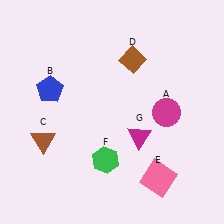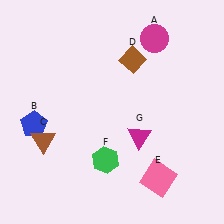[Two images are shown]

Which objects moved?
The objects that moved are: the magenta circle (A), the blue pentagon (B).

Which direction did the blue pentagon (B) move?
The blue pentagon (B) moved down.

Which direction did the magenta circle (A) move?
The magenta circle (A) moved up.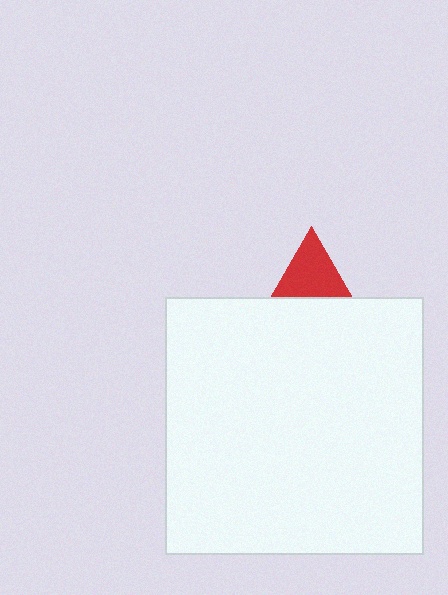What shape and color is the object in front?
The object in front is a white square.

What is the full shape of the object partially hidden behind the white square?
The partially hidden object is a red triangle.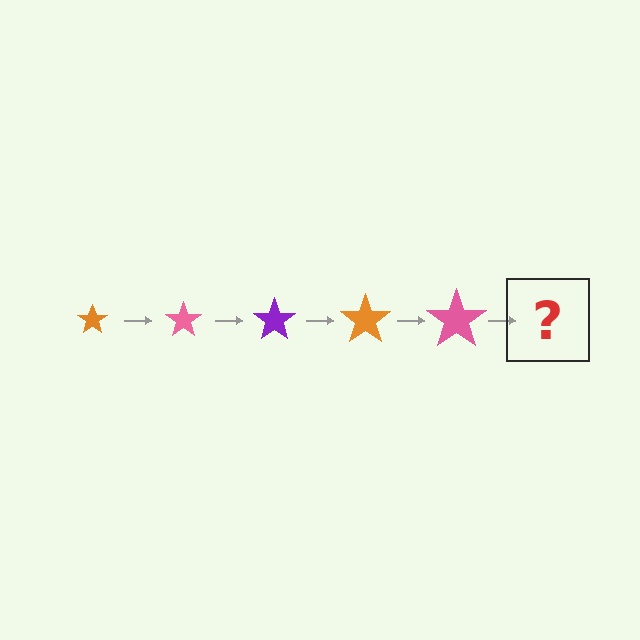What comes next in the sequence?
The next element should be a purple star, larger than the previous one.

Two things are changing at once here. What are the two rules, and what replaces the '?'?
The two rules are that the star grows larger each step and the color cycles through orange, pink, and purple. The '?' should be a purple star, larger than the previous one.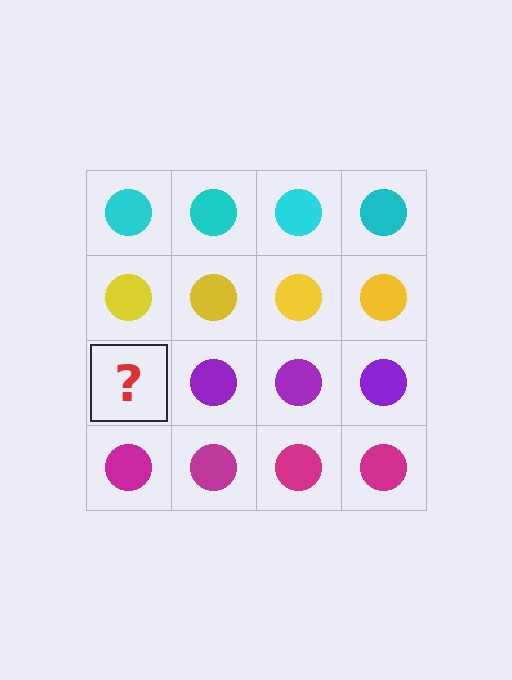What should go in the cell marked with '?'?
The missing cell should contain a purple circle.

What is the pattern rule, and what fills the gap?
The rule is that each row has a consistent color. The gap should be filled with a purple circle.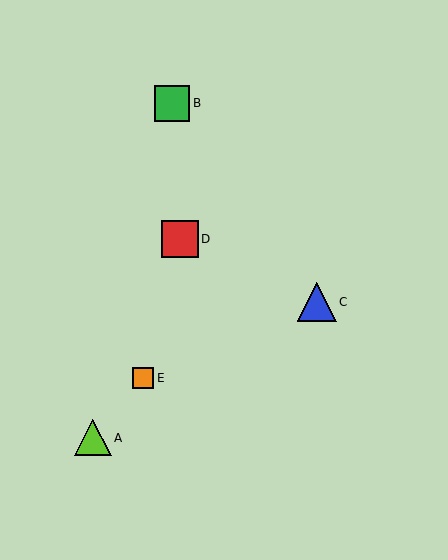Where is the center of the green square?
The center of the green square is at (172, 103).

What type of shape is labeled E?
Shape E is an orange square.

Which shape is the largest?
The blue triangle (labeled C) is the largest.